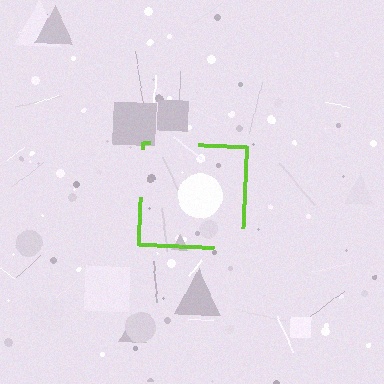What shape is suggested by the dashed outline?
The dashed outline suggests a square.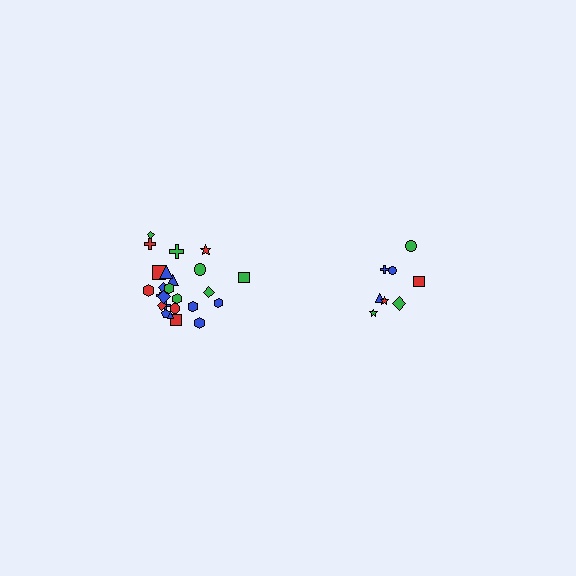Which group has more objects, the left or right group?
The left group.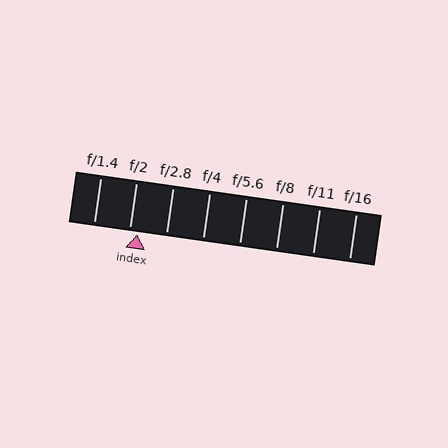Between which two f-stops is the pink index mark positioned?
The index mark is between f/2 and f/2.8.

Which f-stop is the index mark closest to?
The index mark is closest to f/2.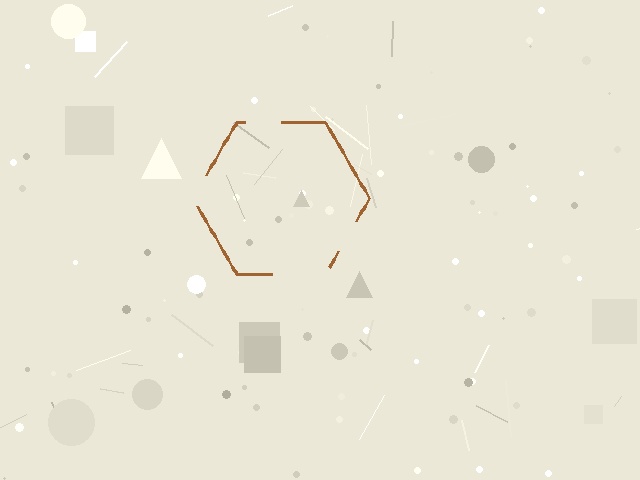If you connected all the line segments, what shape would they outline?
They would outline a hexagon.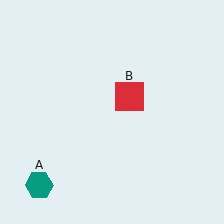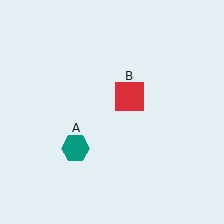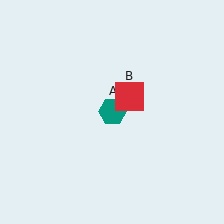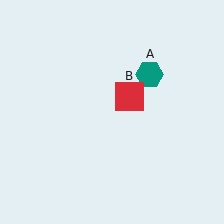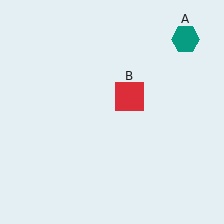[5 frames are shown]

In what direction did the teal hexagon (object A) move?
The teal hexagon (object A) moved up and to the right.